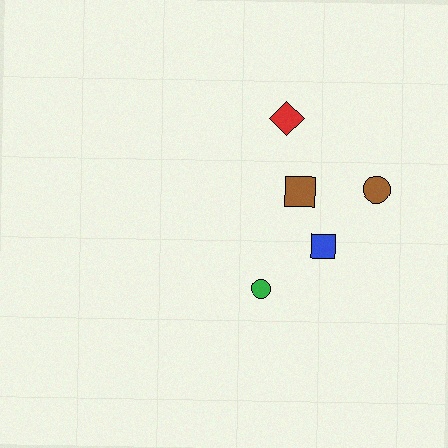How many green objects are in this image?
There is 1 green object.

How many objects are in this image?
There are 5 objects.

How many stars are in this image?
There are no stars.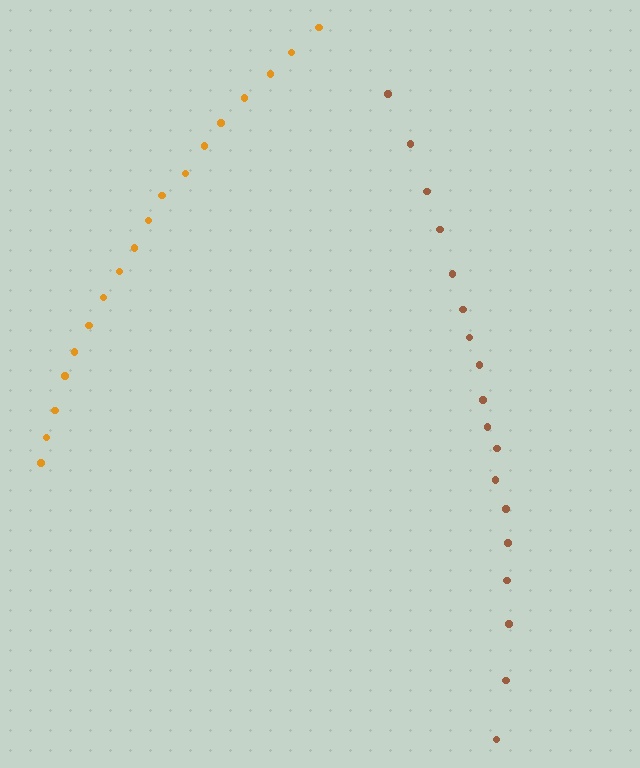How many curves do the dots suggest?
There are 2 distinct paths.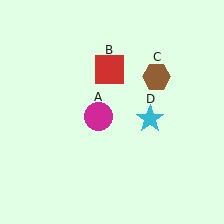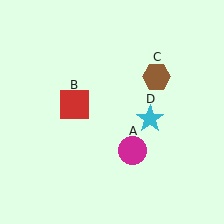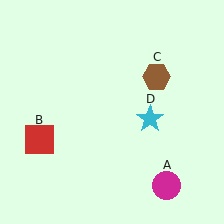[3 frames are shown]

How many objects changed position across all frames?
2 objects changed position: magenta circle (object A), red square (object B).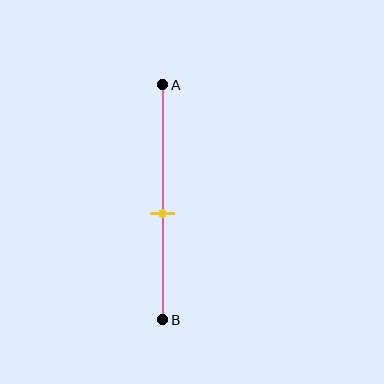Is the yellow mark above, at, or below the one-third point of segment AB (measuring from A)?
The yellow mark is below the one-third point of segment AB.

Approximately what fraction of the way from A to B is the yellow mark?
The yellow mark is approximately 55% of the way from A to B.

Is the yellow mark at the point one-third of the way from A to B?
No, the mark is at about 55% from A, not at the 33% one-third point.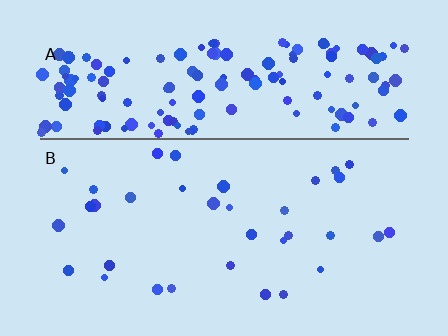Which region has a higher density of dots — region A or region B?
A (the top).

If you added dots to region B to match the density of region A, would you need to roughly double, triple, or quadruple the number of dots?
Approximately quadruple.